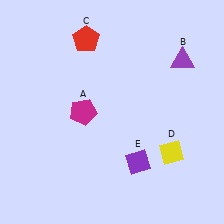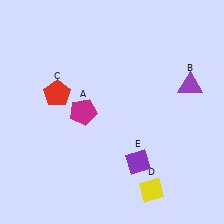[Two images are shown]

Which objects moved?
The objects that moved are: the purple triangle (B), the red pentagon (C), the yellow diamond (D).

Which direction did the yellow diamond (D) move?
The yellow diamond (D) moved down.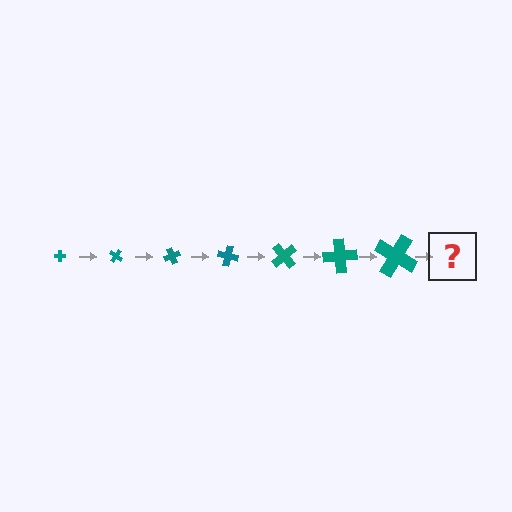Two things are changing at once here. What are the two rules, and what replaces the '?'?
The two rules are that the cross grows larger each step and it rotates 35 degrees each step. The '?' should be a cross, larger than the previous one and rotated 245 degrees from the start.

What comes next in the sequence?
The next element should be a cross, larger than the previous one and rotated 245 degrees from the start.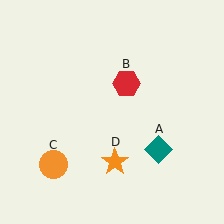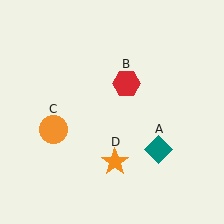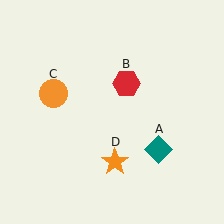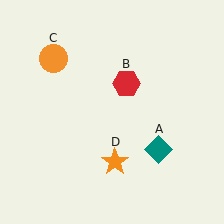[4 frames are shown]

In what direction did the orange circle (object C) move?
The orange circle (object C) moved up.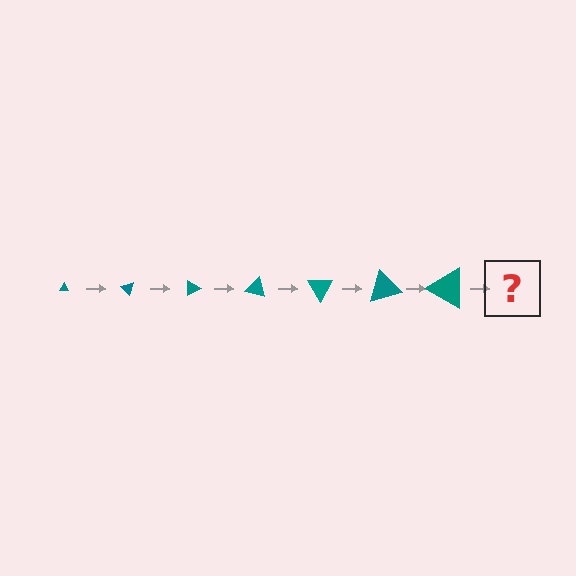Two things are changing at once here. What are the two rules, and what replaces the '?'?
The two rules are that the triangle grows larger each step and it rotates 45 degrees each step. The '?' should be a triangle, larger than the previous one and rotated 315 degrees from the start.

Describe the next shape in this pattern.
It should be a triangle, larger than the previous one and rotated 315 degrees from the start.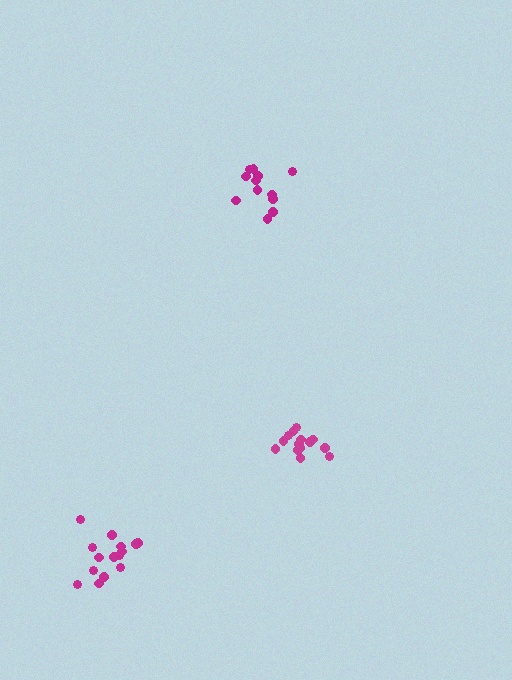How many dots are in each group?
Group 1: 14 dots, Group 2: 15 dots, Group 3: 12 dots (41 total).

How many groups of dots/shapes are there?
There are 3 groups.